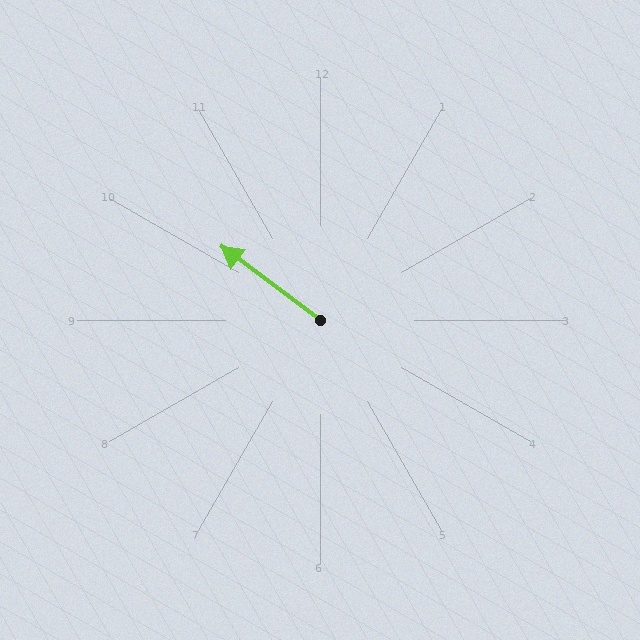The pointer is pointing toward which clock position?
Roughly 10 o'clock.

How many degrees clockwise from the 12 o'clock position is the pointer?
Approximately 307 degrees.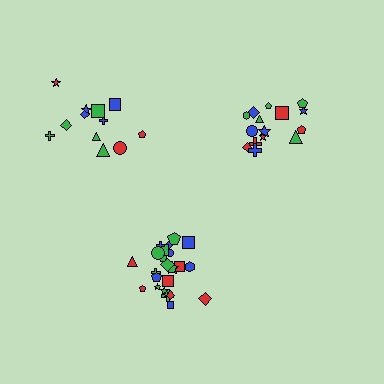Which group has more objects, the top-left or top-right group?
The top-right group.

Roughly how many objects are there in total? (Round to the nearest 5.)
Roughly 50 objects in total.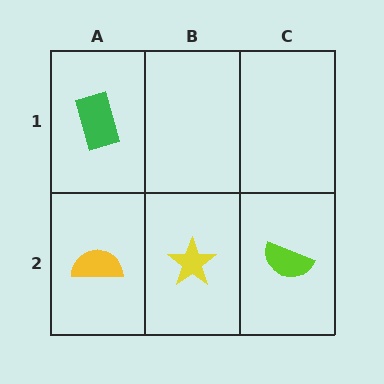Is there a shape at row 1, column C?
No, that cell is empty.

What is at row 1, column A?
A green rectangle.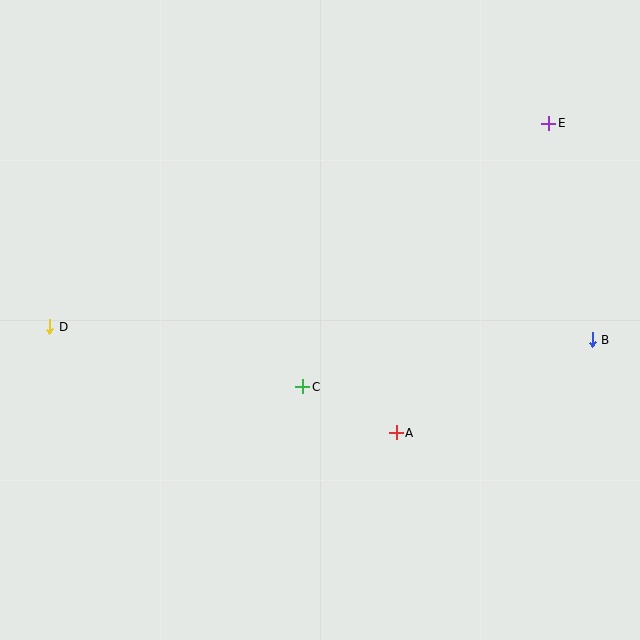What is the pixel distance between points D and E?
The distance between D and E is 539 pixels.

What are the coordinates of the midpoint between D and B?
The midpoint between D and B is at (321, 333).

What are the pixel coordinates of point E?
Point E is at (549, 123).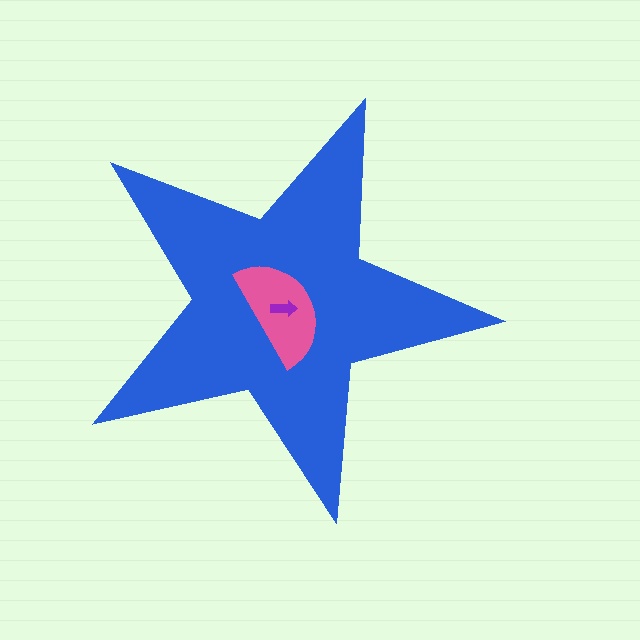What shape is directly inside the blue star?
The pink semicircle.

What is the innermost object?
The purple arrow.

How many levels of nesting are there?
3.